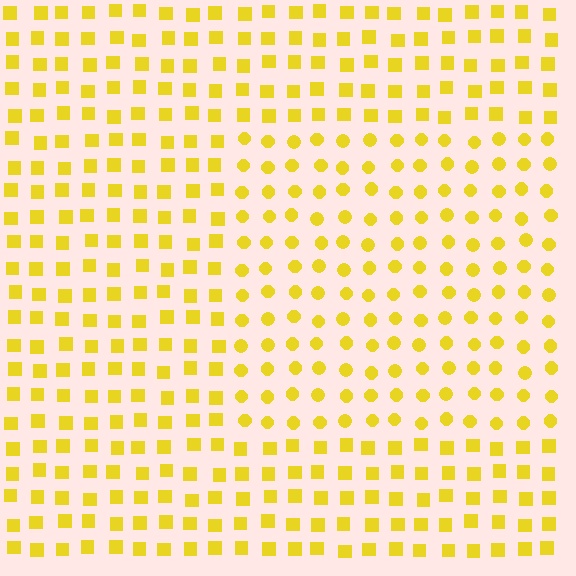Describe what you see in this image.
The image is filled with small yellow elements arranged in a uniform grid. A rectangle-shaped region contains circles, while the surrounding area contains squares. The boundary is defined purely by the change in element shape.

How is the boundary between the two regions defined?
The boundary is defined by a change in element shape: circles inside vs. squares outside. All elements share the same color and spacing.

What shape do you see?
I see a rectangle.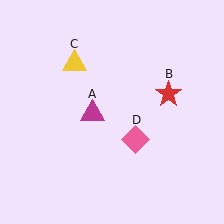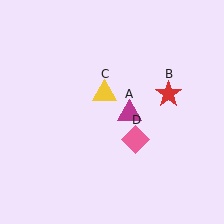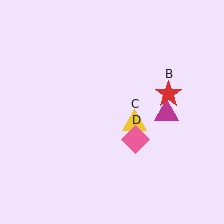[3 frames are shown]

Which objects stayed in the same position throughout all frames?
Red star (object B) and pink diamond (object D) remained stationary.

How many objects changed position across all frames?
2 objects changed position: magenta triangle (object A), yellow triangle (object C).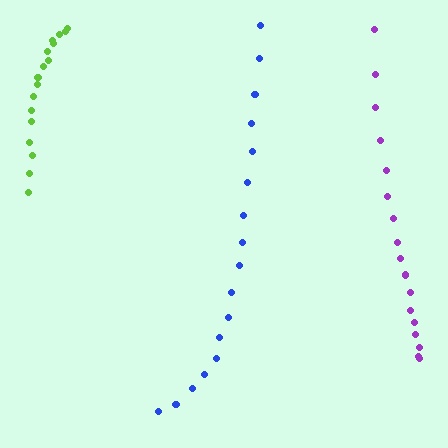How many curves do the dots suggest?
There are 3 distinct paths.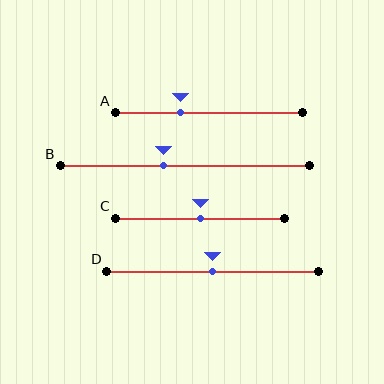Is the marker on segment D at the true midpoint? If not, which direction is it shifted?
Yes, the marker on segment D is at the true midpoint.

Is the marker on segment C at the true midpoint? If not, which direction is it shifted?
Yes, the marker on segment C is at the true midpoint.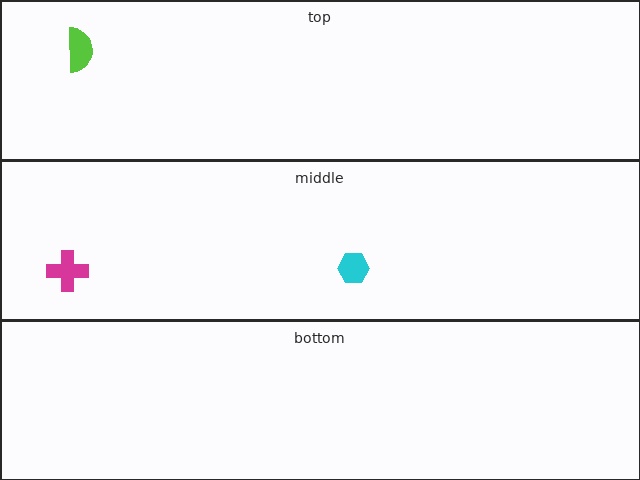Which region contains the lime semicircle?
The top region.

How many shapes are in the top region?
1.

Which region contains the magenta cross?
The middle region.